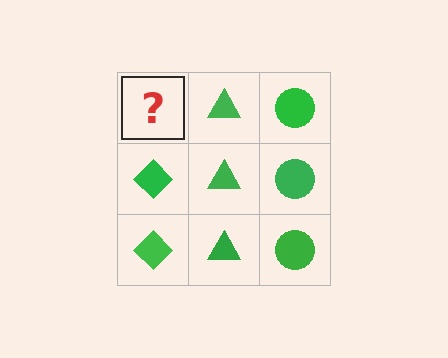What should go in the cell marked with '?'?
The missing cell should contain a green diamond.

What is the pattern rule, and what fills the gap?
The rule is that each column has a consistent shape. The gap should be filled with a green diamond.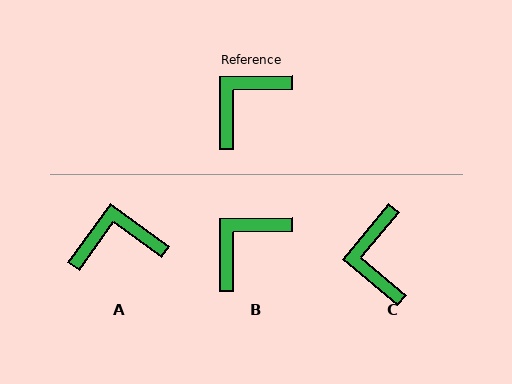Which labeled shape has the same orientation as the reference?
B.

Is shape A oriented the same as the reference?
No, it is off by about 36 degrees.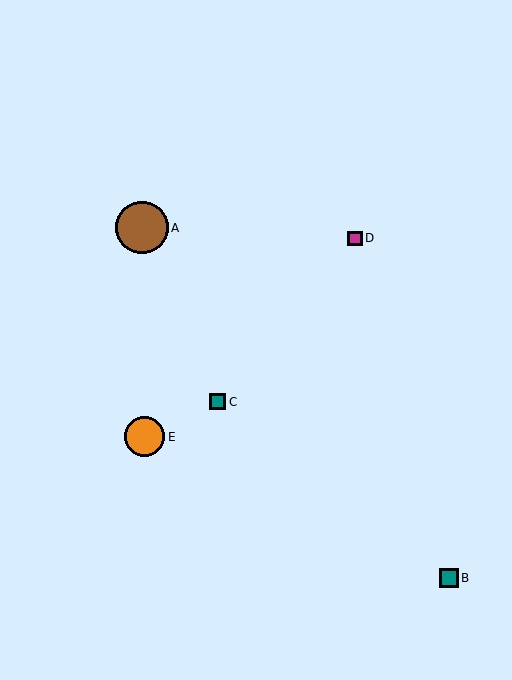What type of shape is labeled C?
Shape C is a teal square.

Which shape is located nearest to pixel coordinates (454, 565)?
The teal square (labeled B) at (449, 578) is nearest to that location.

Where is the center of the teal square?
The center of the teal square is at (449, 578).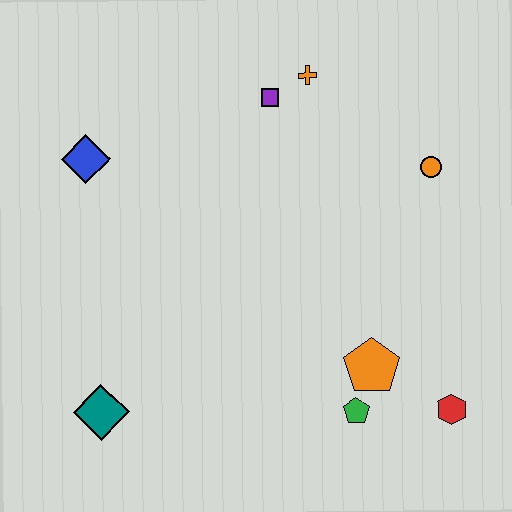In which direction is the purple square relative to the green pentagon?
The purple square is above the green pentagon.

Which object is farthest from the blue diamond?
The red hexagon is farthest from the blue diamond.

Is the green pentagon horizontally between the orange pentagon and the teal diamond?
Yes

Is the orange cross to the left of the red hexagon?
Yes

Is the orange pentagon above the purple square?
No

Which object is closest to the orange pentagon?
The green pentagon is closest to the orange pentagon.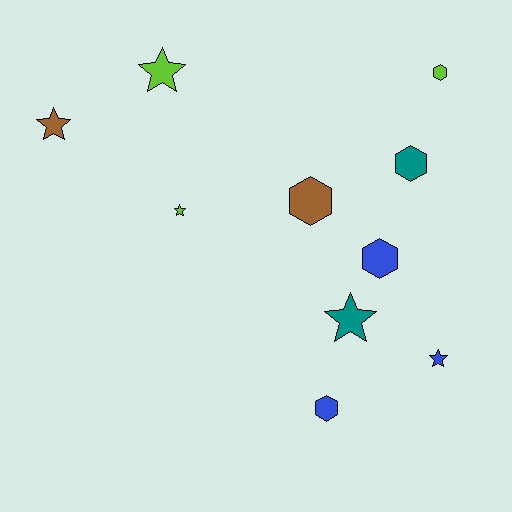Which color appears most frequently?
Lime, with 3 objects.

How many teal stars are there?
There is 1 teal star.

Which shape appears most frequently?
Hexagon, with 5 objects.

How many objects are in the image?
There are 10 objects.